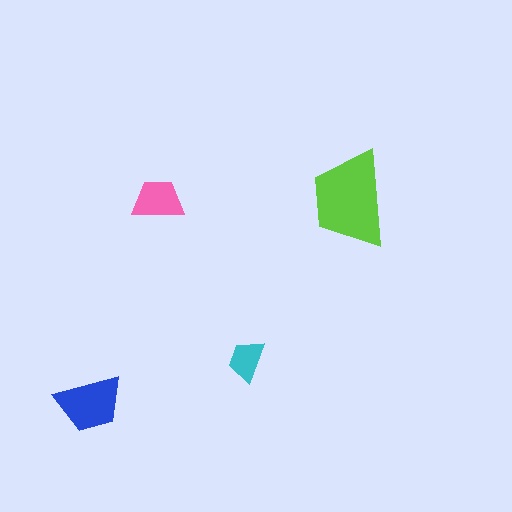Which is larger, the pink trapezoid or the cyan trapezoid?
The pink one.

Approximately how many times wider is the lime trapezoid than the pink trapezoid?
About 2 times wider.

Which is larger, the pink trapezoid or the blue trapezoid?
The blue one.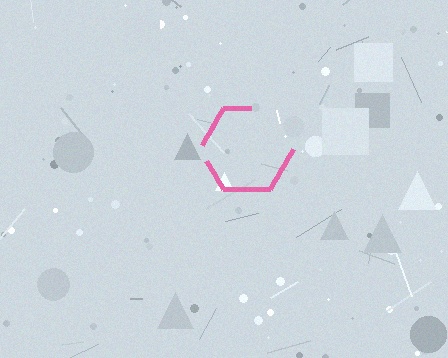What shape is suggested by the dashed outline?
The dashed outline suggests a hexagon.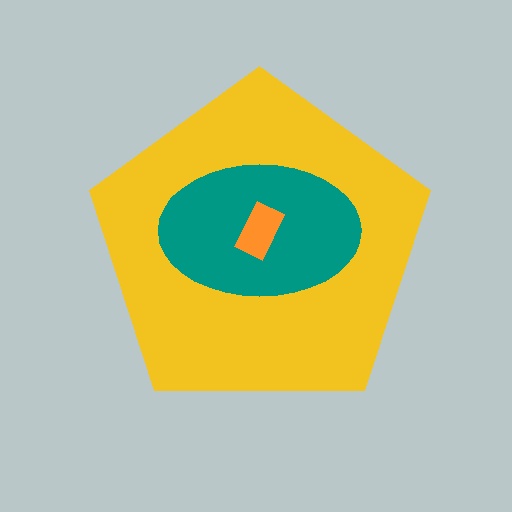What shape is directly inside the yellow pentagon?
The teal ellipse.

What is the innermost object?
The orange rectangle.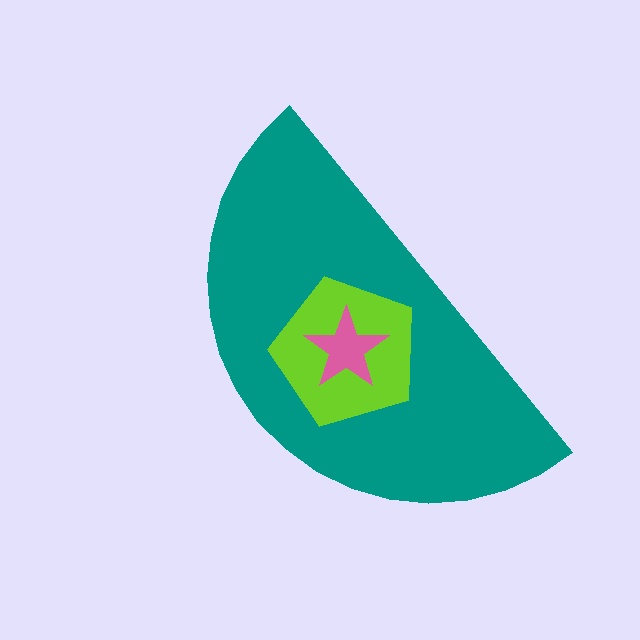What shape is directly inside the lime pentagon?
The pink star.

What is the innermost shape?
The pink star.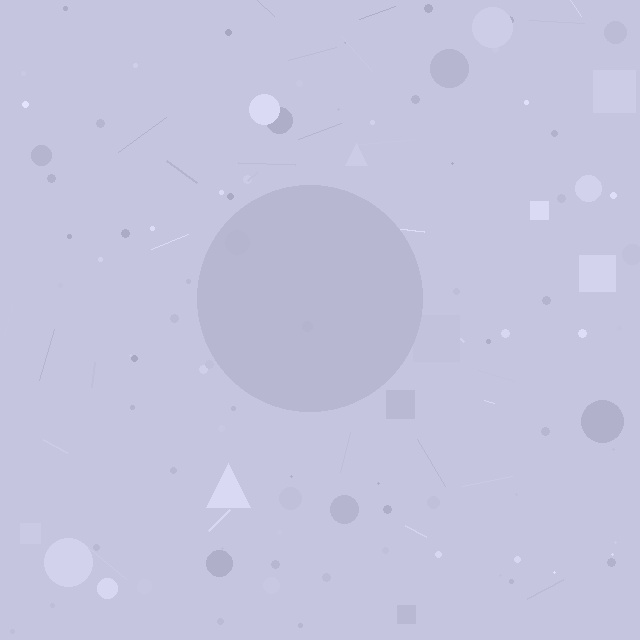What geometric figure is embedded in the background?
A circle is embedded in the background.